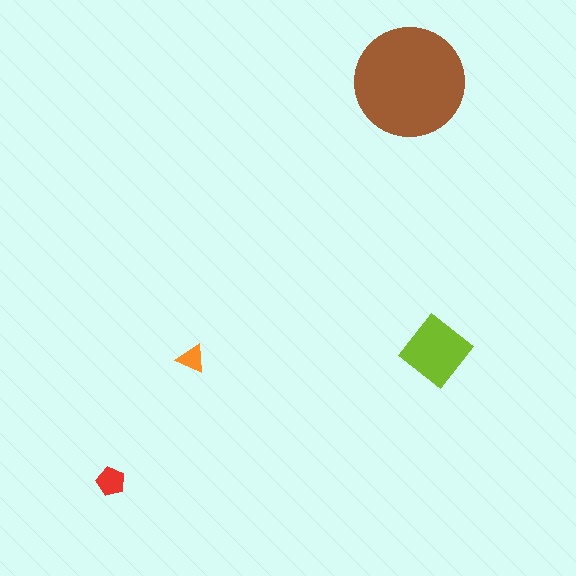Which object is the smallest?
The orange triangle.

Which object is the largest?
The brown circle.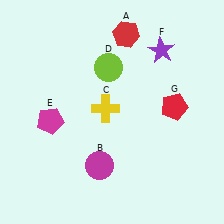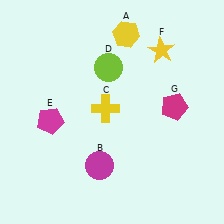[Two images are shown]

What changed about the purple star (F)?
In Image 1, F is purple. In Image 2, it changed to yellow.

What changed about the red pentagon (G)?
In Image 1, G is red. In Image 2, it changed to magenta.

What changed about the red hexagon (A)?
In Image 1, A is red. In Image 2, it changed to yellow.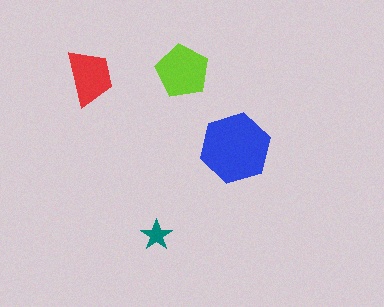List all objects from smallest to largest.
The teal star, the red trapezoid, the lime pentagon, the blue hexagon.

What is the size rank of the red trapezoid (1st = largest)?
3rd.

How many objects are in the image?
There are 4 objects in the image.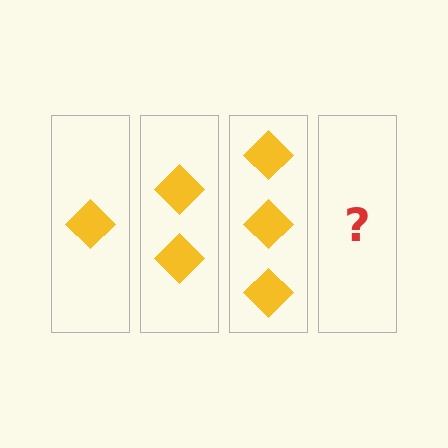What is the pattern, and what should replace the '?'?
The pattern is that each step adds one more diamond. The '?' should be 4 diamonds.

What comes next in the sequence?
The next element should be 4 diamonds.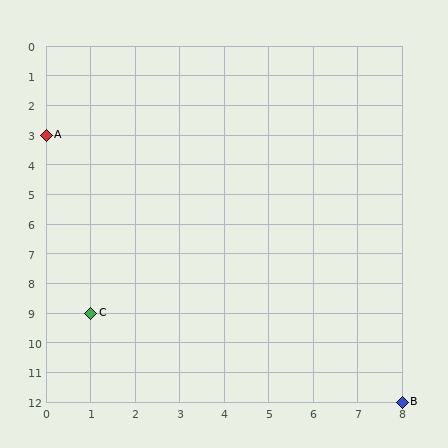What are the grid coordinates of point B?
Point B is at grid coordinates (8, 12).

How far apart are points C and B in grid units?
Points C and B are 7 columns and 3 rows apart (about 7.6 grid units diagonally).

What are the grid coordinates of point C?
Point C is at grid coordinates (1, 9).